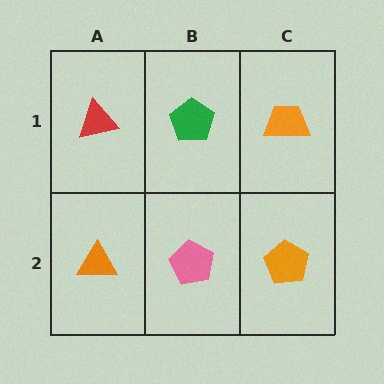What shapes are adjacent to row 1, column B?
A pink pentagon (row 2, column B), a red triangle (row 1, column A), an orange trapezoid (row 1, column C).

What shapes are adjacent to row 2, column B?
A green pentagon (row 1, column B), an orange triangle (row 2, column A), an orange pentagon (row 2, column C).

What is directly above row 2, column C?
An orange trapezoid.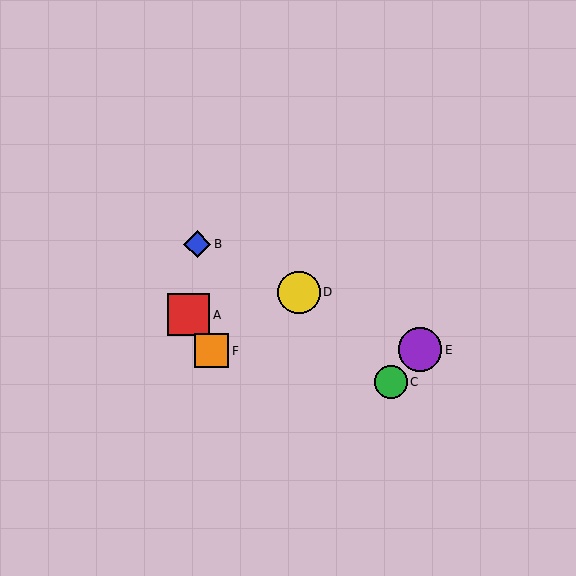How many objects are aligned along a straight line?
3 objects (B, D, E) are aligned along a straight line.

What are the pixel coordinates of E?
Object E is at (420, 350).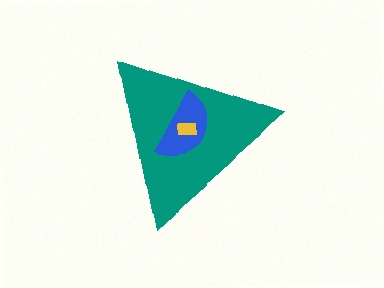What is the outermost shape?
The teal triangle.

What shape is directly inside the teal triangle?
The blue semicircle.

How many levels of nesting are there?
3.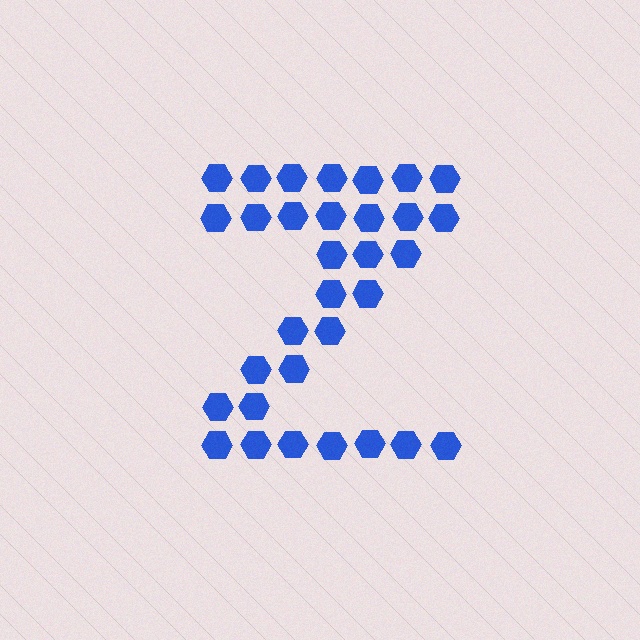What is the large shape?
The large shape is the letter Z.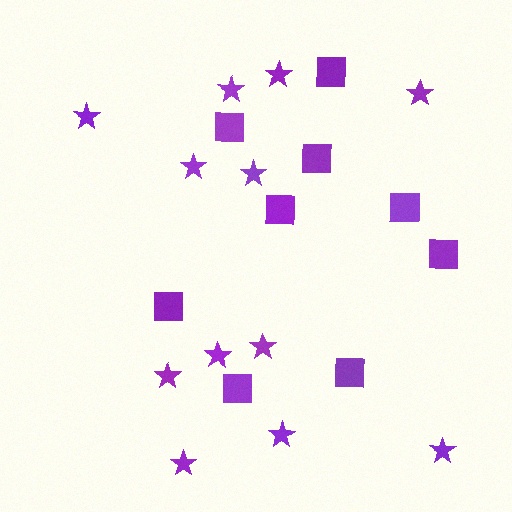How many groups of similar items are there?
There are 2 groups: one group of stars (12) and one group of squares (9).